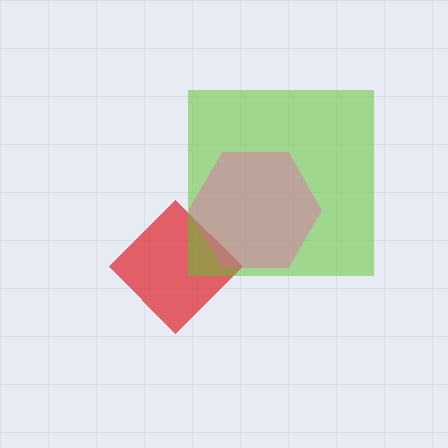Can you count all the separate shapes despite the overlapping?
Yes, there are 3 separate shapes.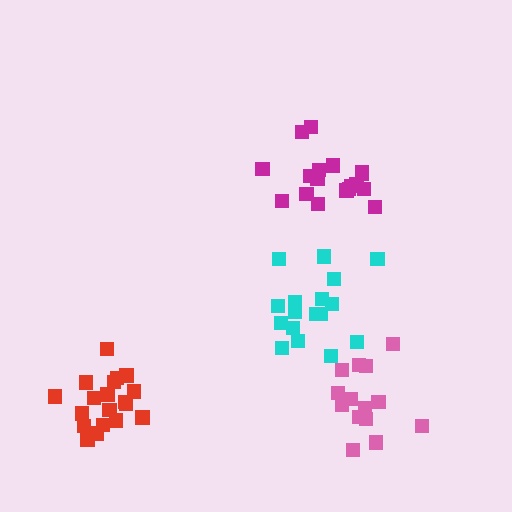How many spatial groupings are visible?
There are 4 spatial groupings.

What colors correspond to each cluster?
The clusters are colored: cyan, red, magenta, pink.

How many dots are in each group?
Group 1: 17 dots, Group 2: 19 dots, Group 3: 18 dots, Group 4: 14 dots (68 total).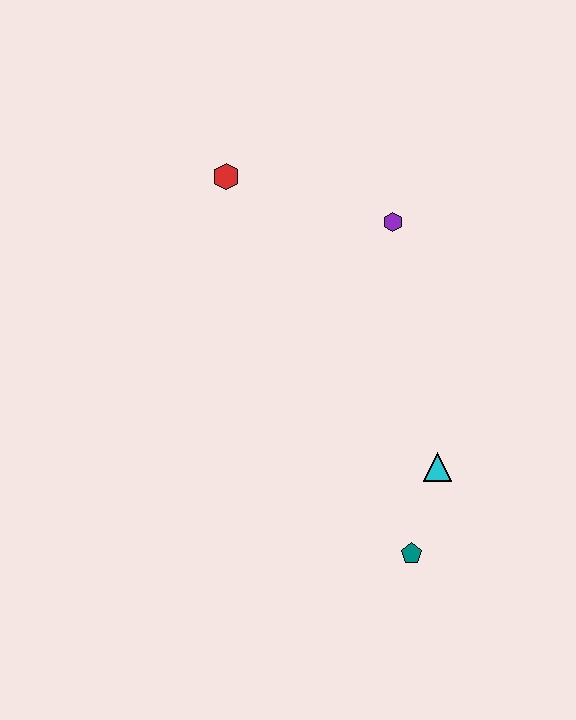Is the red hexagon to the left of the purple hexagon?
Yes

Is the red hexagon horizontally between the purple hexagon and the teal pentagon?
No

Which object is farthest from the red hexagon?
The teal pentagon is farthest from the red hexagon.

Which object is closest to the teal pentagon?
The cyan triangle is closest to the teal pentagon.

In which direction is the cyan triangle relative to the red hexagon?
The cyan triangle is below the red hexagon.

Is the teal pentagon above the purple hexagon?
No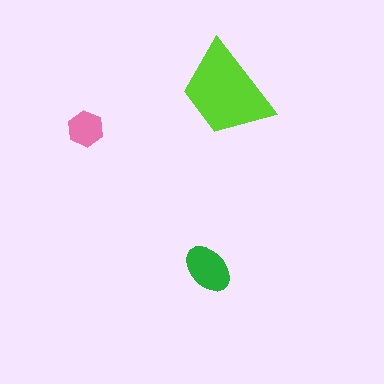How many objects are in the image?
There are 3 objects in the image.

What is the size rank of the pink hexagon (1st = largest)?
3rd.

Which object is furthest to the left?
The pink hexagon is leftmost.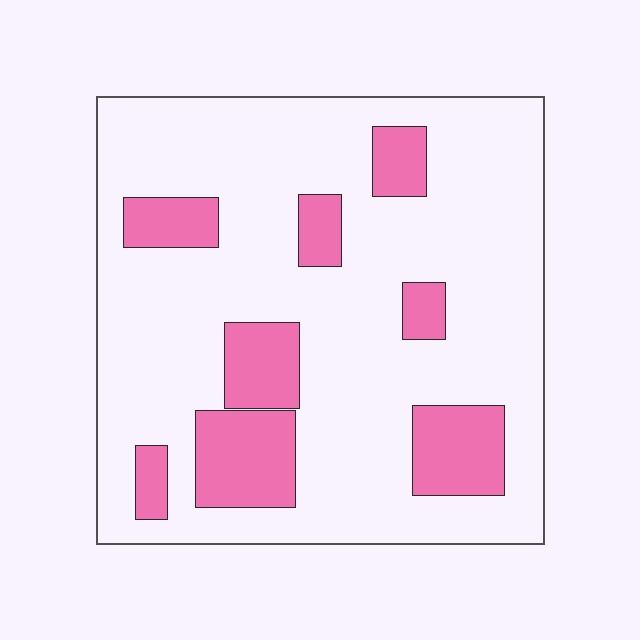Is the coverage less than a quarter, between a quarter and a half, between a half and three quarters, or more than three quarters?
Less than a quarter.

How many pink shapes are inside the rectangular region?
8.